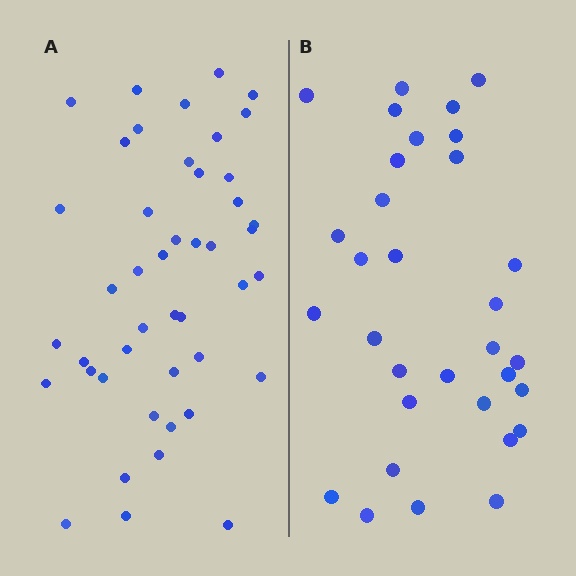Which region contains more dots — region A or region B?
Region A (the left region) has more dots.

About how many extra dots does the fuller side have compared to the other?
Region A has approximately 15 more dots than region B.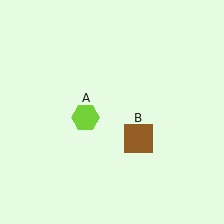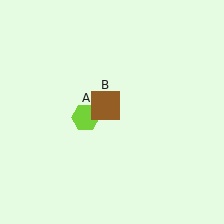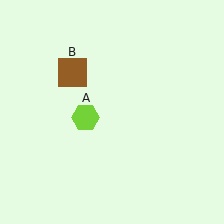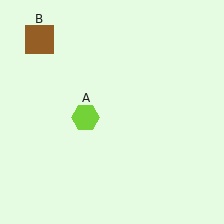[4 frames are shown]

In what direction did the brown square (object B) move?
The brown square (object B) moved up and to the left.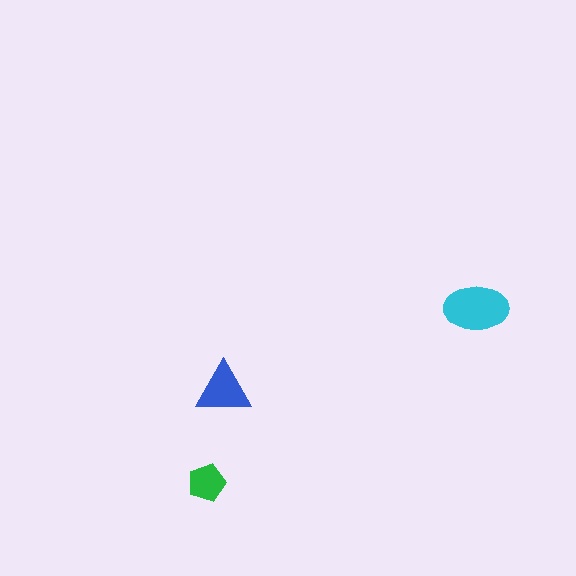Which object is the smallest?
The green pentagon.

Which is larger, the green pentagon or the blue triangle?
The blue triangle.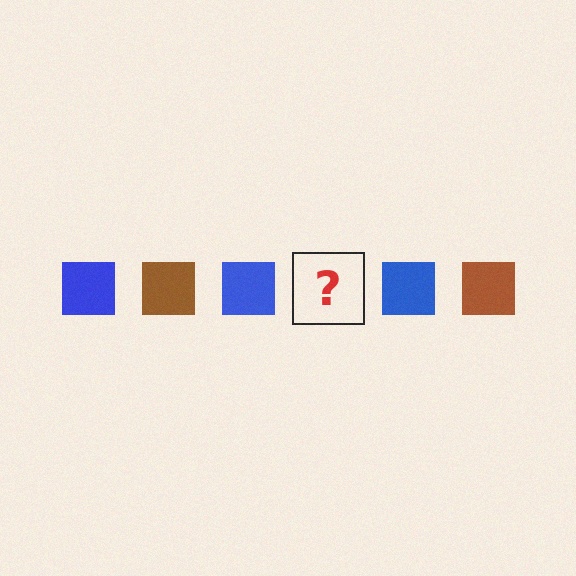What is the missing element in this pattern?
The missing element is a brown square.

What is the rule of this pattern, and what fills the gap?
The rule is that the pattern cycles through blue, brown squares. The gap should be filled with a brown square.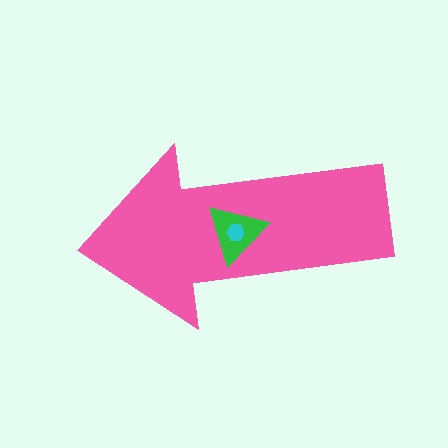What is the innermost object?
The cyan hexagon.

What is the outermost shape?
The pink arrow.